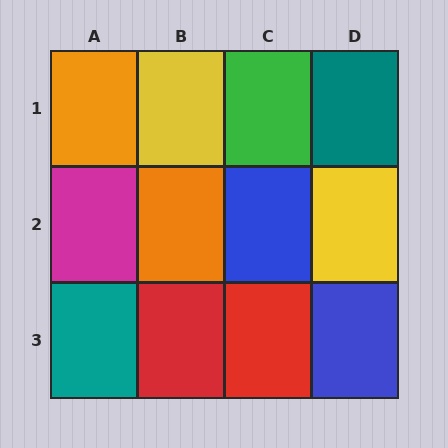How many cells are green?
1 cell is green.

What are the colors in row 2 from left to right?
Magenta, orange, blue, yellow.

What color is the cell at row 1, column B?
Yellow.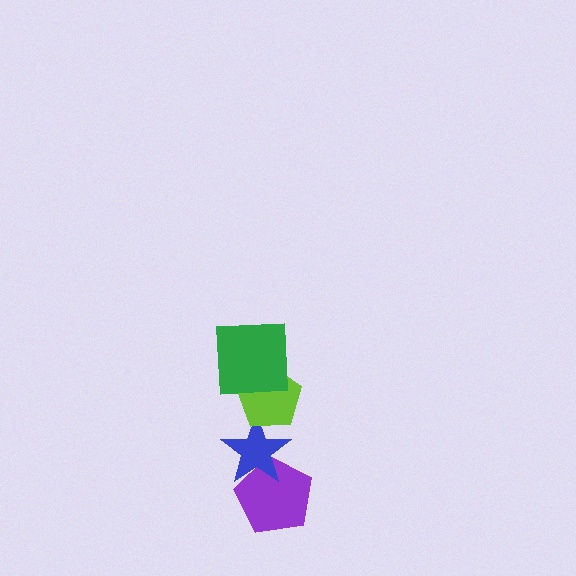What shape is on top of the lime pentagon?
The green square is on top of the lime pentagon.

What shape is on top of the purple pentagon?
The blue star is on top of the purple pentagon.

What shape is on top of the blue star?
The lime pentagon is on top of the blue star.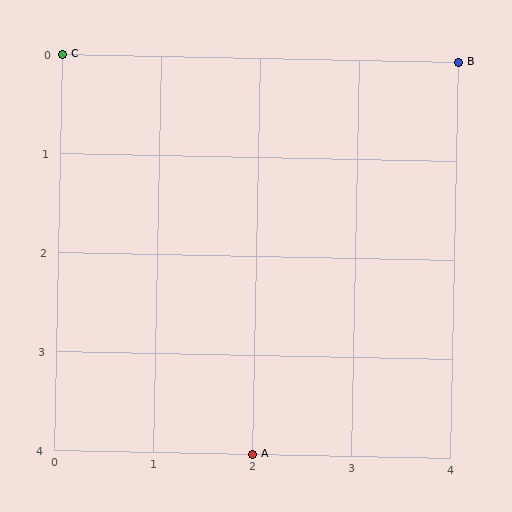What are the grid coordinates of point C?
Point C is at grid coordinates (0, 0).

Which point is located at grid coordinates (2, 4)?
Point A is at (2, 4).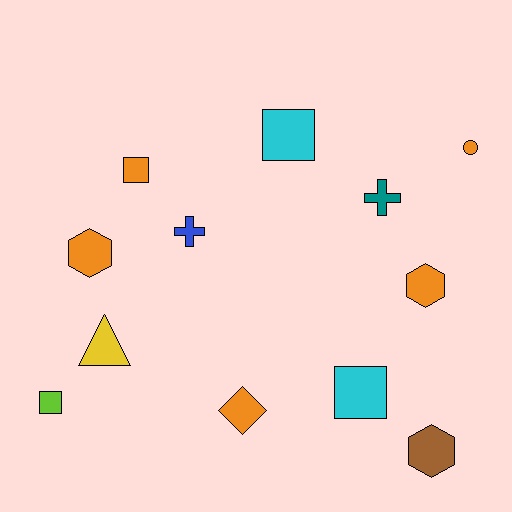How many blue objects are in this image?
There is 1 blue object.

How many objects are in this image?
There are 12 objects.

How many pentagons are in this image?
There are no pentagons.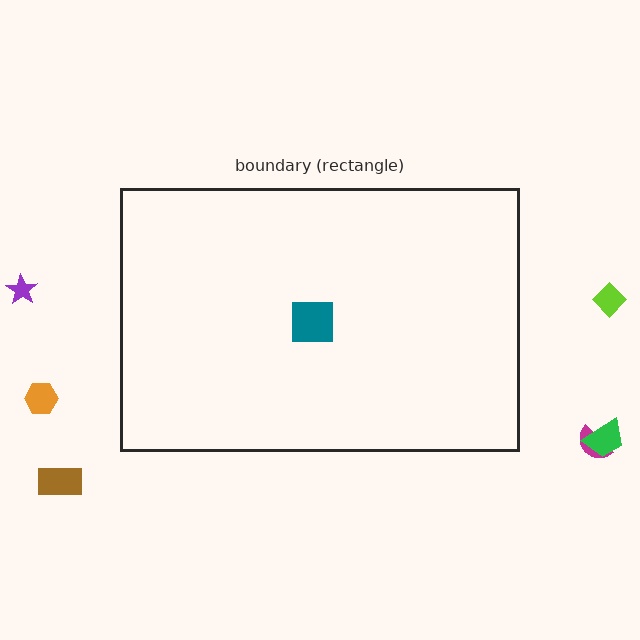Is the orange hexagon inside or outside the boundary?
Outside.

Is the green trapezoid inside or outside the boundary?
Outside.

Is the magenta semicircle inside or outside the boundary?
Outside.